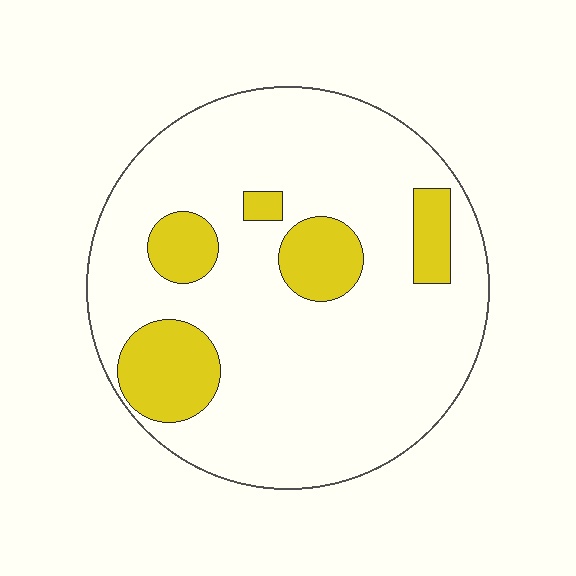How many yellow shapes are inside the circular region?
5.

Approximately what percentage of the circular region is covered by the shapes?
Approximately 20%.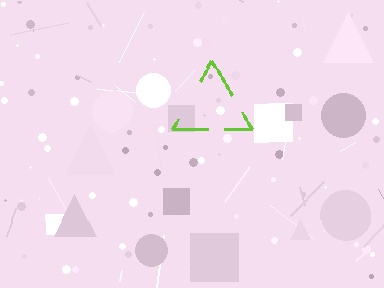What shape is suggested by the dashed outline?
The dashed outline suggests a triangle.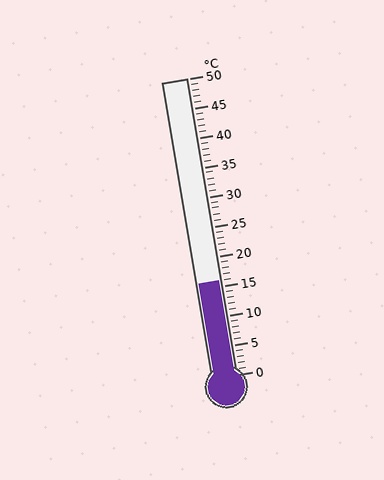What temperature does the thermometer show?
The thermometer shows approximately 16°C.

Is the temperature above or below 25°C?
The temperature is below 25°C.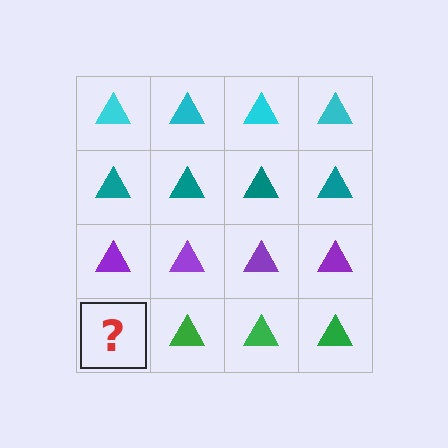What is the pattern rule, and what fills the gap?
The rule is that each row has a consistent color. The gap should be filled with a green triangle.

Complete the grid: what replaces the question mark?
The question mark should be replaced with a green triangle.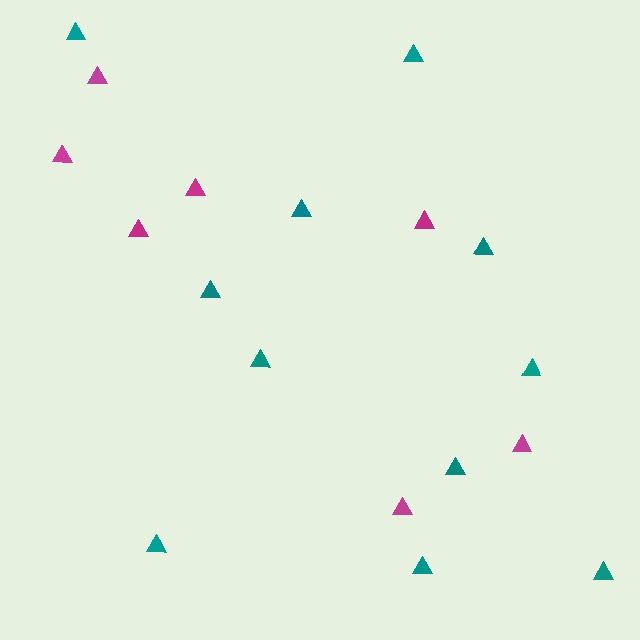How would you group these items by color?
There are 2 groups: one group of magenta triangles (7) and one group of teal triangles (11).